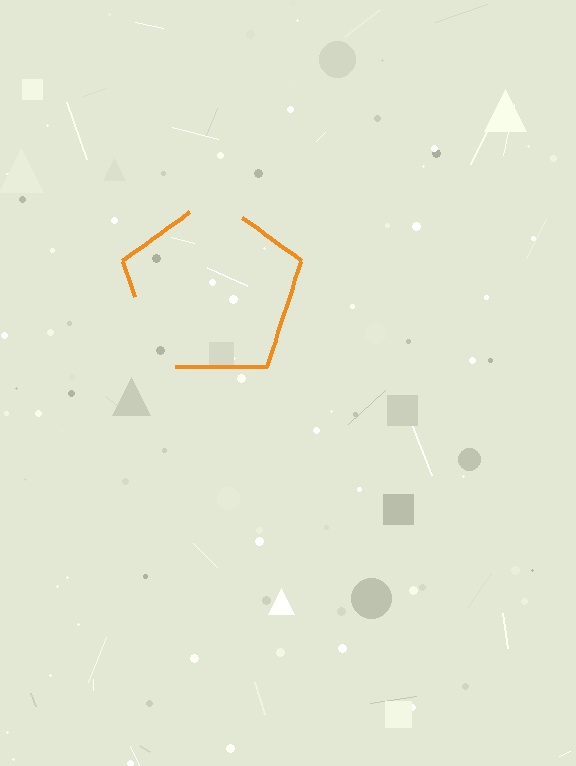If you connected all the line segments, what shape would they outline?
They would outline a pentagon.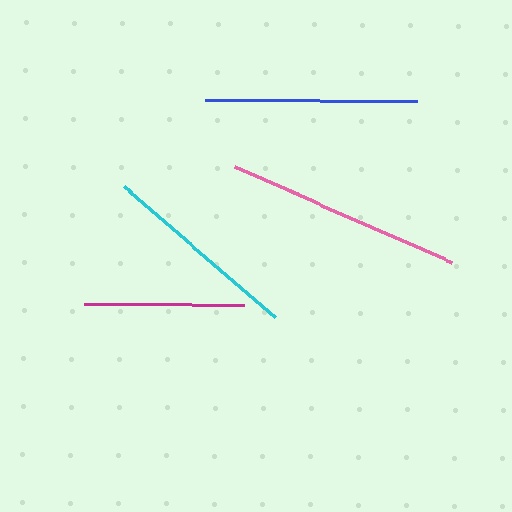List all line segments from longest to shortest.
From longest to shortest: pink, blue, cyan, magenta.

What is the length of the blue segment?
The blue segment is approximately 212 pixels long.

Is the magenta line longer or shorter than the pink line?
The pink line is longer than the magenta line.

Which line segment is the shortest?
The magenta line is the shortest at approximately 159 pixels.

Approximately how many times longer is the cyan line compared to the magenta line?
The cyan line is approximately 1.3 times the length of the magenta line.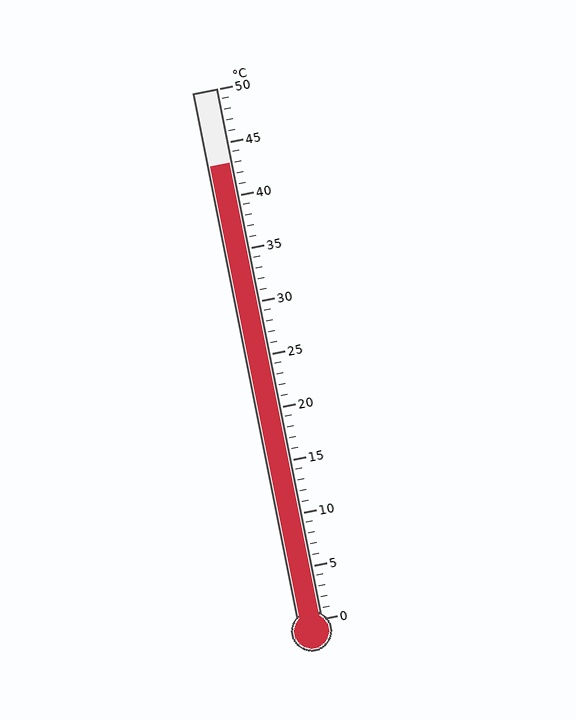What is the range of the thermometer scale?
The thermometer scale ranges from 0°C to 50°C.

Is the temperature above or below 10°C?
The temperature is above 10°C.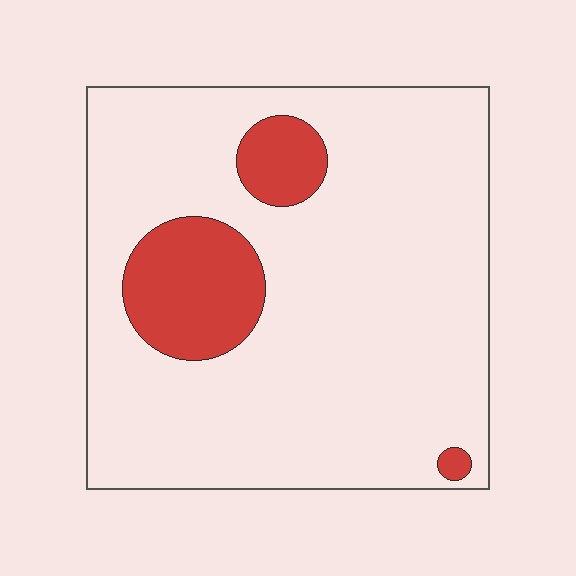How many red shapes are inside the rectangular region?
3.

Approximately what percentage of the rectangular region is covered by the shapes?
Approximately 15%.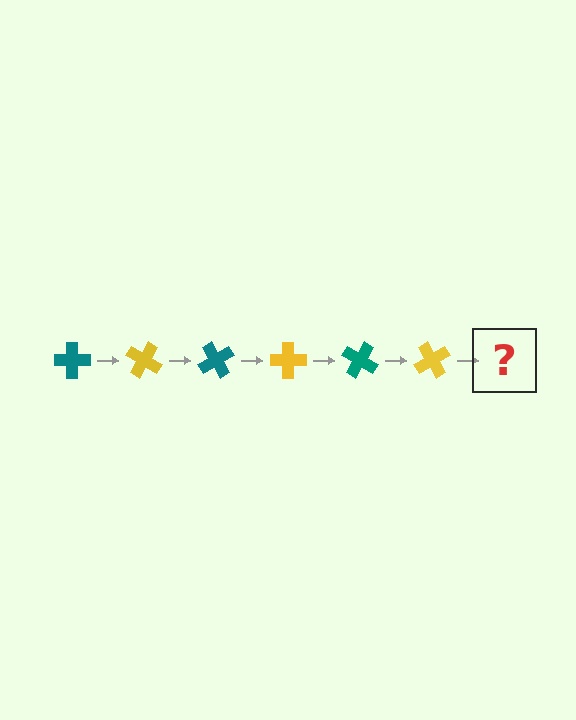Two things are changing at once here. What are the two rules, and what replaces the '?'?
The two rules are that it rotates 30 degrees each step and the color cycles through teal and yellow. The '?' should be a teal cross, rotated 180 degrees from the start.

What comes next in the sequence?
The next element should be a teal cross, rotated 180 degrees from the start.